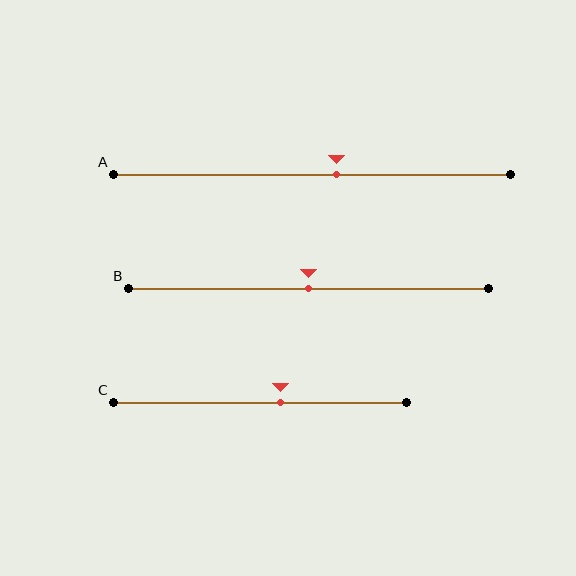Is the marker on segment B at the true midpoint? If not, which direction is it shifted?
Yes, the marker on segment B is at the true midpoint.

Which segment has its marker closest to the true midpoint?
Segment B has its marker closest to the true midpoint.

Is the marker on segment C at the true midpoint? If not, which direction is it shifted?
No, the marker on segment C is shifted to the right by about 7% of the segment length.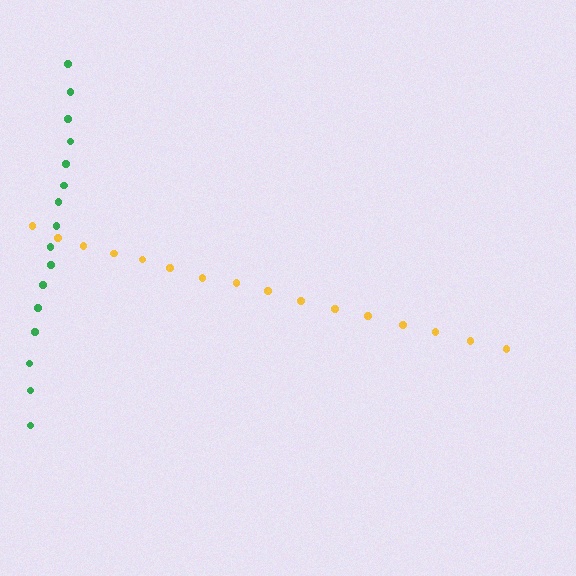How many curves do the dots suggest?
There are 2 distinct paths.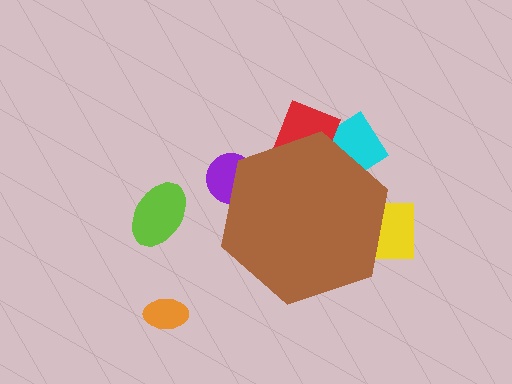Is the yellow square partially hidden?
Yes, the yellow square is partially hidden behind the brown hexagon.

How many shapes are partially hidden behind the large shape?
4 shapes are partially hidden.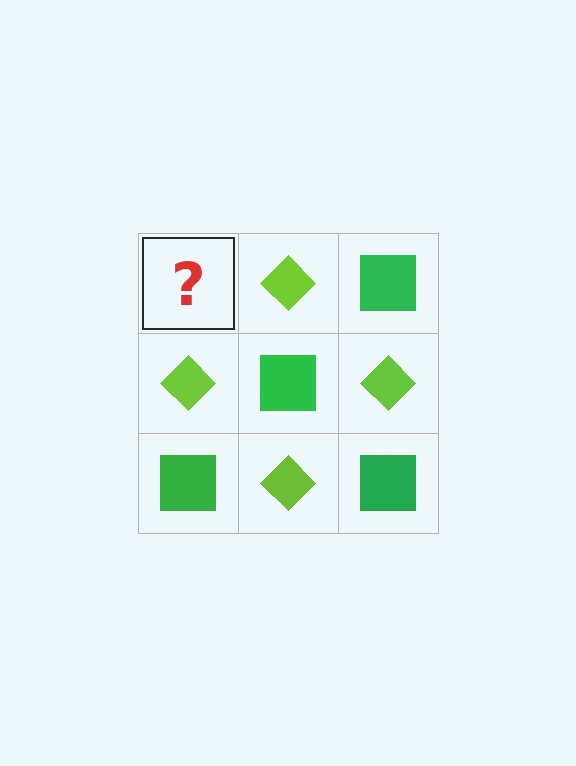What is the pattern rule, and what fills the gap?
The rule is that it alternates green square and lime diamond in a checkerboard pattern. The gap should be filled with a green square.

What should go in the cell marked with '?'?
The missing cell should contain a green square.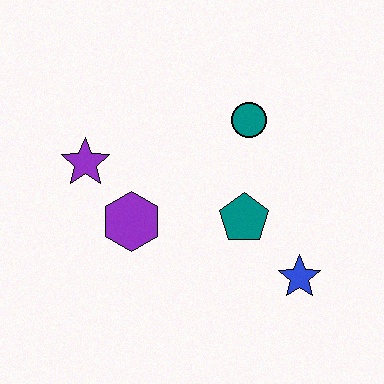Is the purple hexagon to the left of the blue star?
Yes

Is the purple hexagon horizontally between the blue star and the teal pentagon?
No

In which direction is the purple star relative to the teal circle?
The purple star is to the left of the teal circle.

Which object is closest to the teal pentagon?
The blue star is closest to the teal pentagon.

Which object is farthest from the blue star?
The purple star is farthest from the blue star.